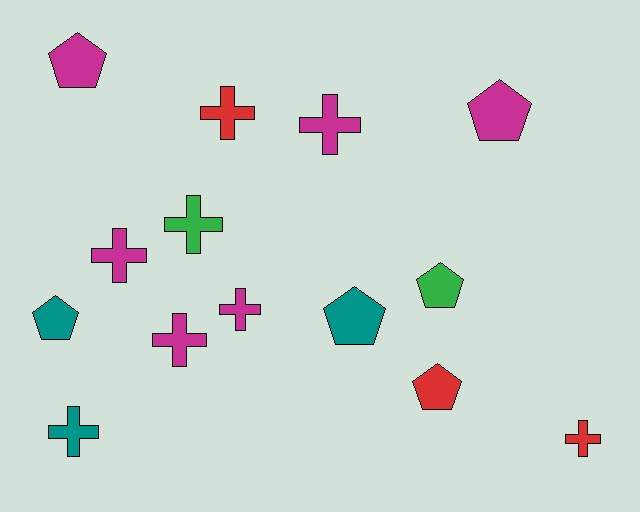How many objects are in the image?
There are 14 objects.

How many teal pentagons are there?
There are 2 teal pentagons.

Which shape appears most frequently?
Cross, with 8 objects.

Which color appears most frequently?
Magenta, with 6 objects.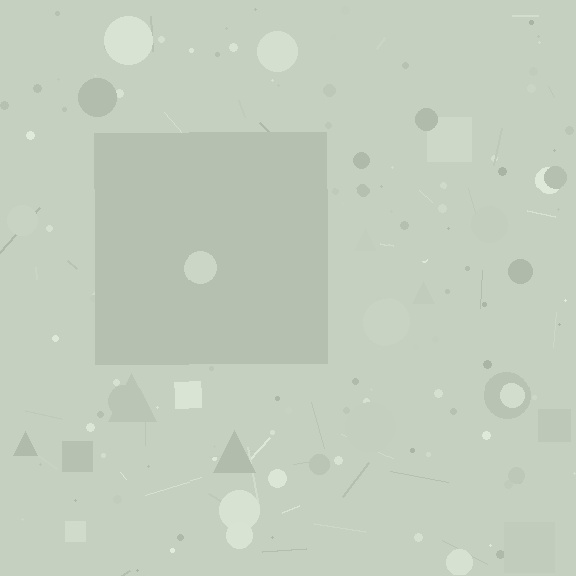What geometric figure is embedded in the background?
A square is embedded in the background.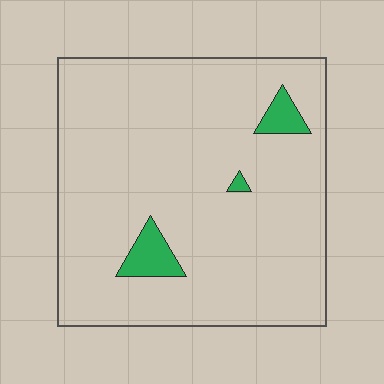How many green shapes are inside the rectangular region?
3.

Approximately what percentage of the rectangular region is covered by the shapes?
Approximately 5%.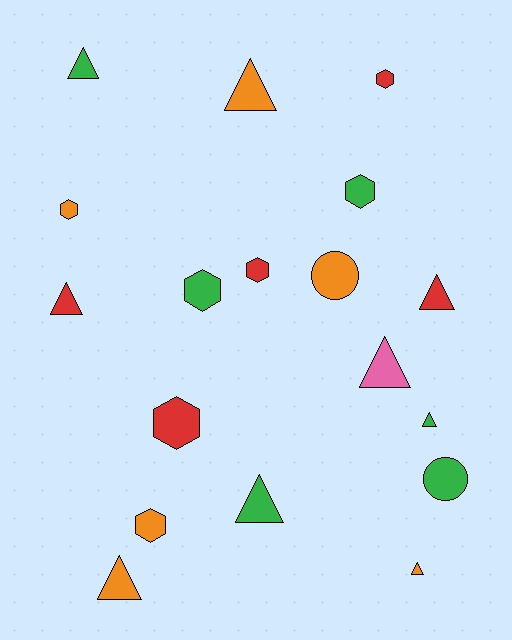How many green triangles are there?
There are 3 green triangles.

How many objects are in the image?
There are 18 objects.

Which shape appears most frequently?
Triangle, with 9 objects.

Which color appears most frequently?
Green, with 6 objects.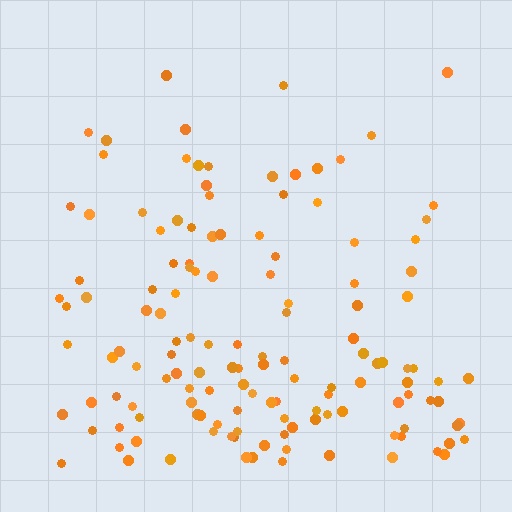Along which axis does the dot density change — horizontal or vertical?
Vertical.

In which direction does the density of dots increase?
From top to bottom, with the bottom side densest.